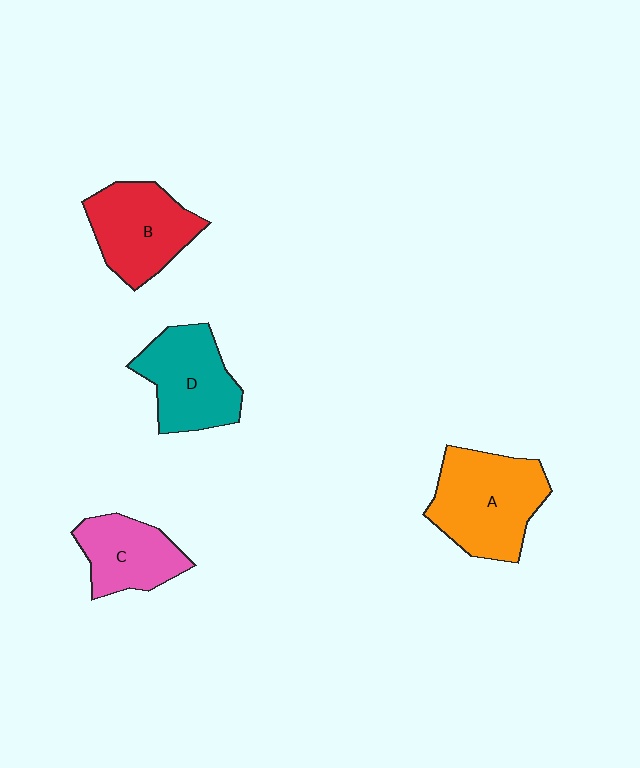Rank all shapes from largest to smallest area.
From largest to smallest: A (orange), D (teal), B (red), C (pink).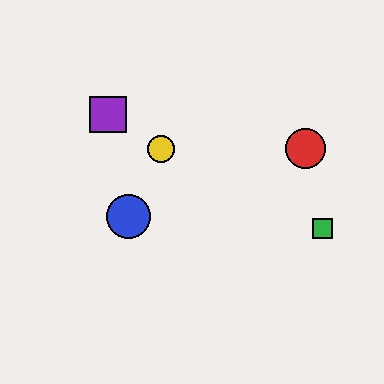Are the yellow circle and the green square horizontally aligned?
No, the yellow circle is at y≈149 and the green square is at y≈228.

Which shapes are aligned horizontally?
The red circle, the yellow circle are aligned horizontally.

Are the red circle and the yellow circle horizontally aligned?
Yes, both are at y≈149.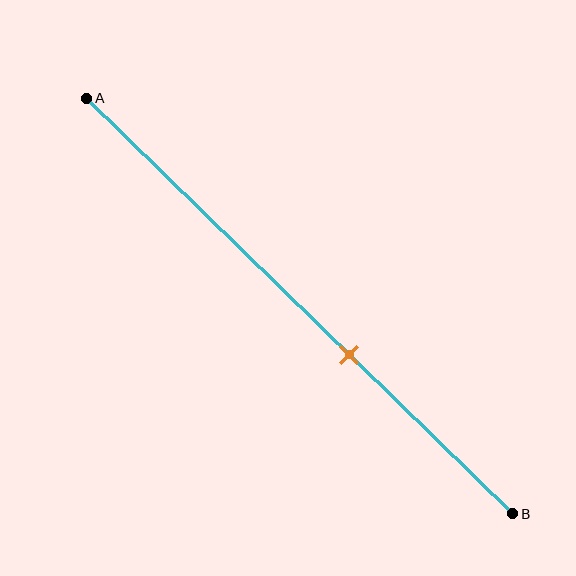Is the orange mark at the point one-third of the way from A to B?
No, the mark is at about 60% from A, not at the 33% one-third point.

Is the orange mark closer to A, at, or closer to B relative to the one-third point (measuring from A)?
The orange mark is closer to point B than the one-third point of segment AB.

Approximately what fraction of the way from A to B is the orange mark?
The orange mark is approximately 60% of the way from A to B.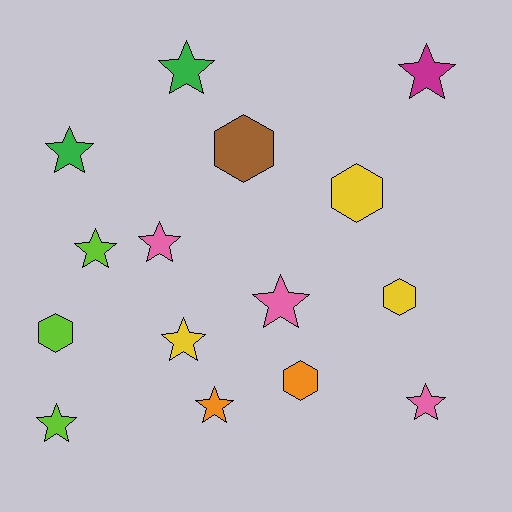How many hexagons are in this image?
There are 5 hexagons.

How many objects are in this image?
There are 15 objects.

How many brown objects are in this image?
There is 1 brown object.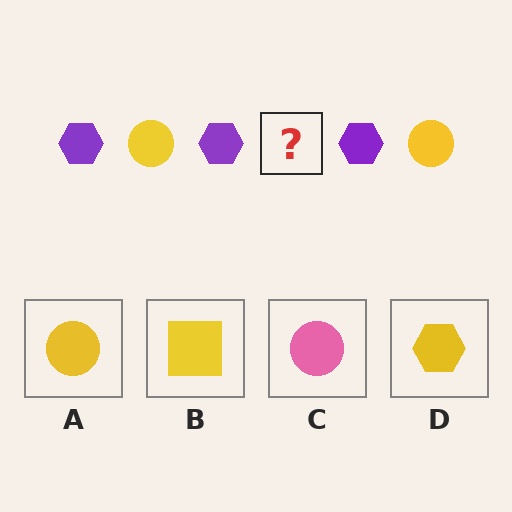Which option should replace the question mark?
Option A.